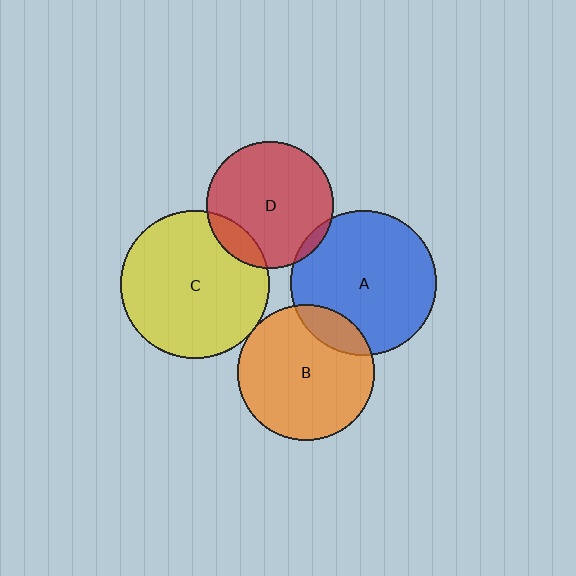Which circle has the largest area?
Circle C (yellow).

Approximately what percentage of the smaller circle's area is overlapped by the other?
Approximately 5%.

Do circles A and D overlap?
Yes.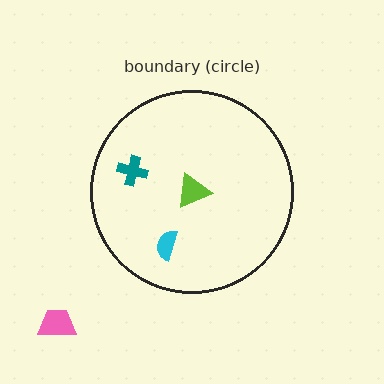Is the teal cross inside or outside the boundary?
Inside.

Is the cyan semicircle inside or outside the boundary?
Inside.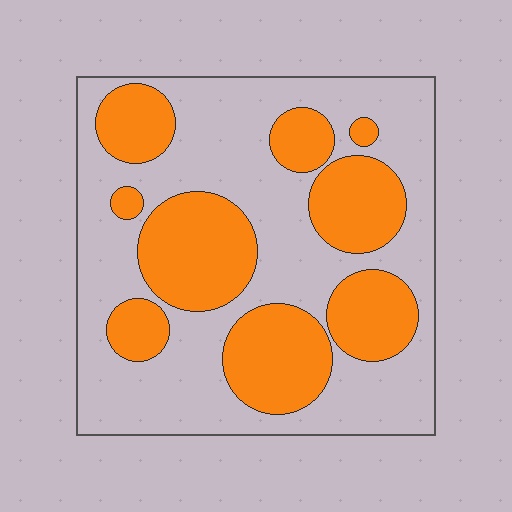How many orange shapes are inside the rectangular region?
9.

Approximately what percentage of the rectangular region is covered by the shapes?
Approximately 40%.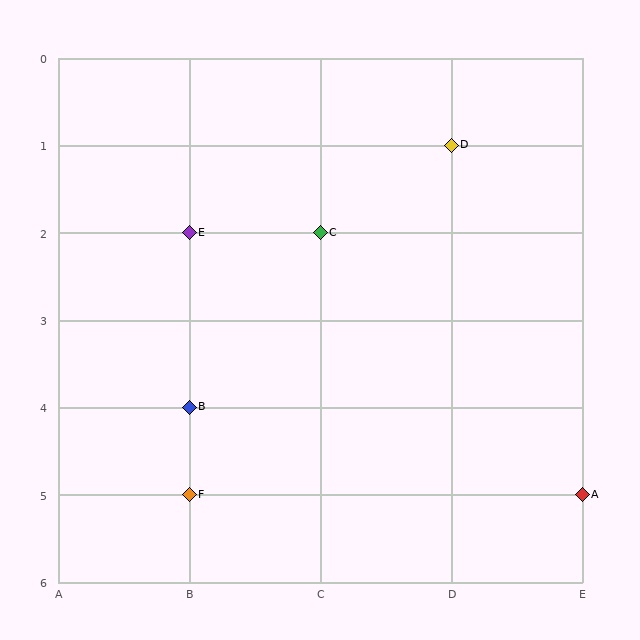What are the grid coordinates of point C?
Point C is at grid coordinates (C, 2).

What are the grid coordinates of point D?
Point D is at grid coordinates (D, 1).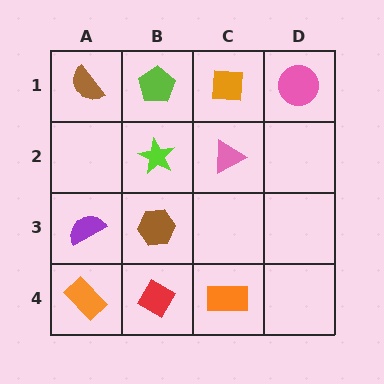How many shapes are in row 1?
4 shapes.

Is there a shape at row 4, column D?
No, that cell is empty.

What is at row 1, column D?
A pink circle.